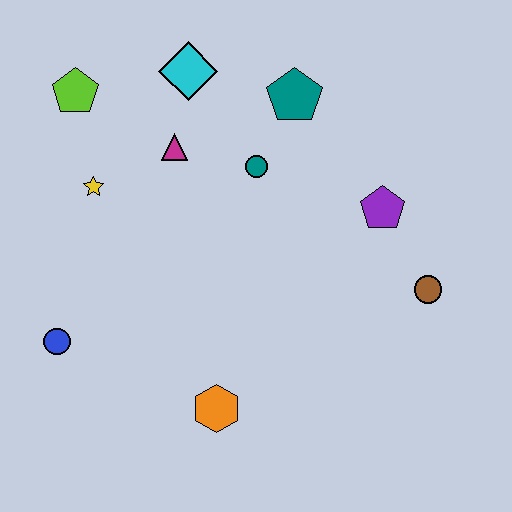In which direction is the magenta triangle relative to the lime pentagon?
The magenta triangle is to the right of the lime pentagon.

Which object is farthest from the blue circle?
The brown circle is farthest from the blue circle.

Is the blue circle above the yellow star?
No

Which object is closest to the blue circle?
The yellow star is closest to the blue circle.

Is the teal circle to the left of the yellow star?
No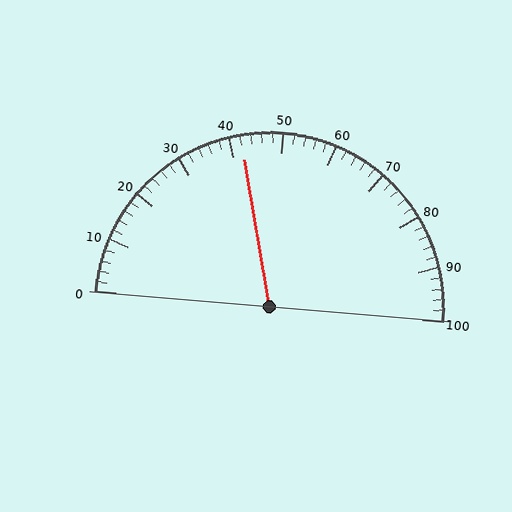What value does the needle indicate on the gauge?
The needle indicates approximately 42.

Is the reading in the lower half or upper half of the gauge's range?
The reading is in the lower half of the range (0 to 100).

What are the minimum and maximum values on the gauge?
The gauge ranges from 0 to 100.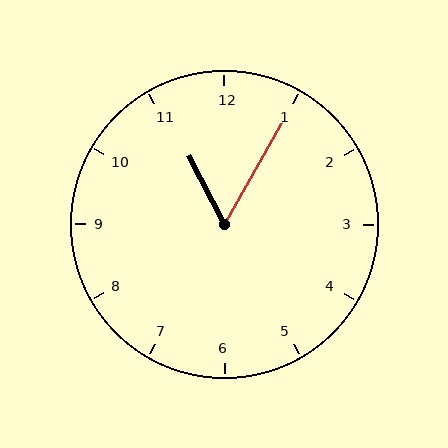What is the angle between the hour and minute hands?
Approximately 58 degrees.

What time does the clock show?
11:05.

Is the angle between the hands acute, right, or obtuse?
It is acute.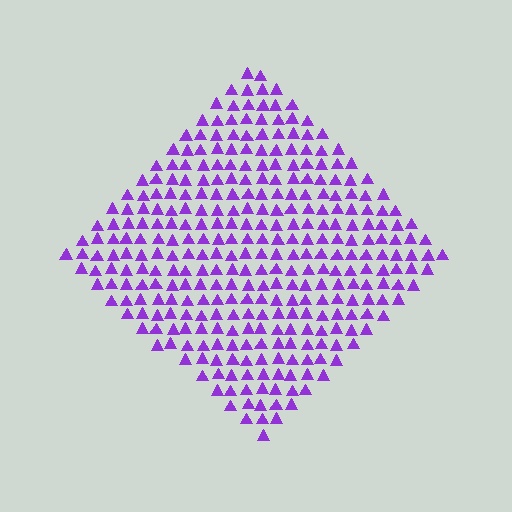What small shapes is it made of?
It is made of small triangles.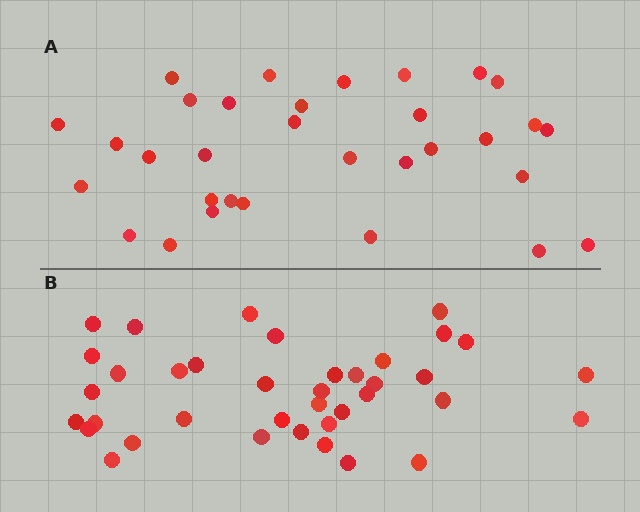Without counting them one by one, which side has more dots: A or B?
Region B (the bottom region) has more dots.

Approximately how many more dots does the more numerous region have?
Region B has about 6 more dots than region A.